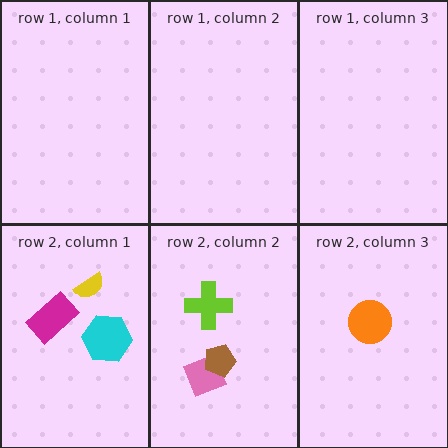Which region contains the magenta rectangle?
The row 2, column 1 region.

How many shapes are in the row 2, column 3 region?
1.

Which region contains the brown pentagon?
The row 2, column 2 region.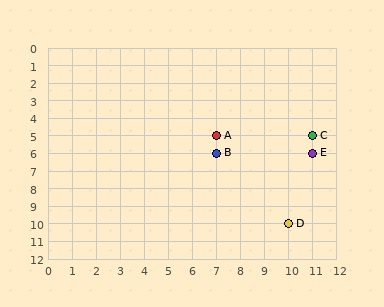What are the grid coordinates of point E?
Point E is at grid coordinates (11, 6).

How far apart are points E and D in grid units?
Points E and D are 1 column and 4 rows apart (about 4.1 grid units diagonally).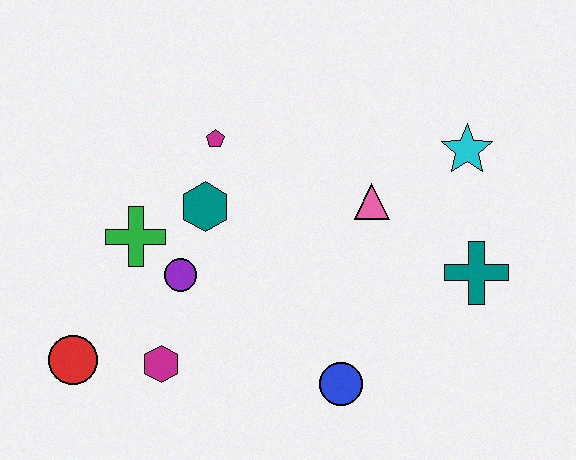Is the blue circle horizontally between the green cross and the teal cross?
Yes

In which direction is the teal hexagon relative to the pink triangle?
The teal hexagon is to the left of the pink triangle.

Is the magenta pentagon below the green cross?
No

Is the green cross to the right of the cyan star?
No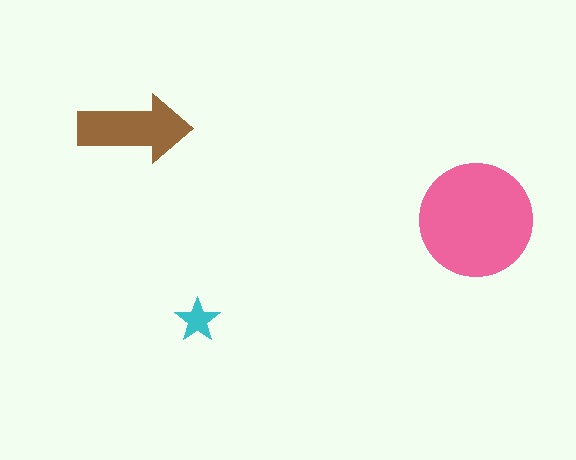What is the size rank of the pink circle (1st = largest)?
1st.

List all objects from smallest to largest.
The cyan star, the brown arrow, the pink circle.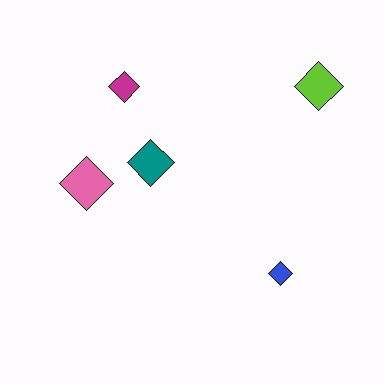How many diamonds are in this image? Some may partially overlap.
There are 5 diamonds.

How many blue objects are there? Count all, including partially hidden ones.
There is 1 blue object.